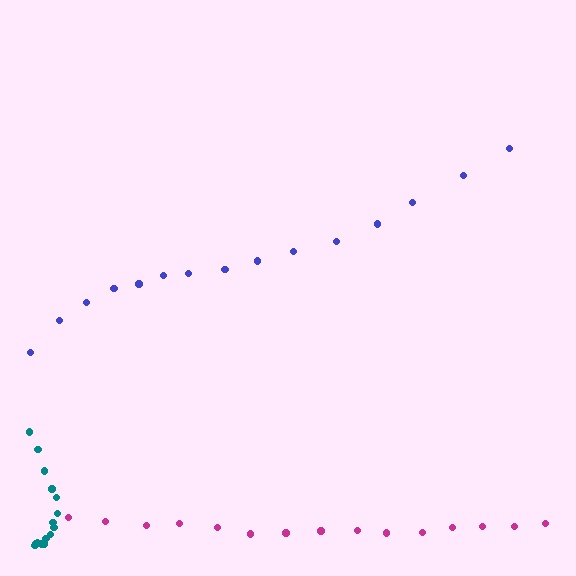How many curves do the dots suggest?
There are 3 distinct paths.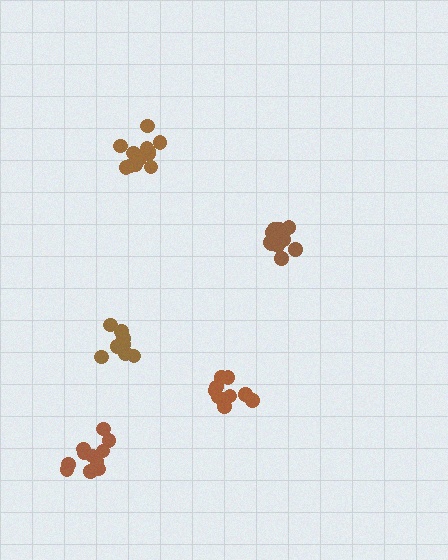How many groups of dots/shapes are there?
There are 5 groups.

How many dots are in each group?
Group 1: 8 dots, Group 2: 10 dots, Group 3: 11 dots, Group 4: 12 dots, Group 5: 11 dots (52 total).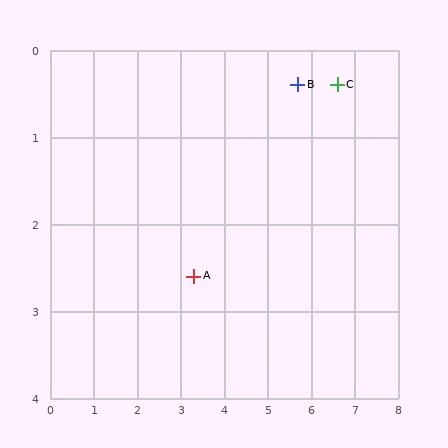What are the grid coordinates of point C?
Point C is at approximately (6.6, 0.4).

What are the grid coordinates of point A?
Point A is at approximately (3.3, 2.6).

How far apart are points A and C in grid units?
Points A and C are about 4.0 grid units apart.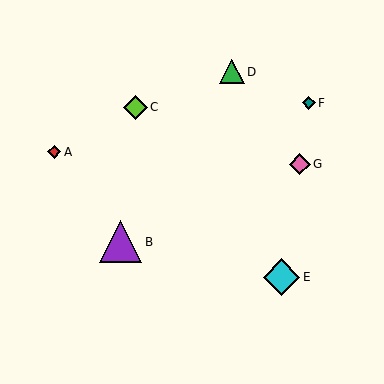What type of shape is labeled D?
Shape D is a green triangle.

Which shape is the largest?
The purple triangle (labeled B) is the largest.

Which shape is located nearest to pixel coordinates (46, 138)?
The red diamond (labeled A) at (54, 152) is nearest to that location.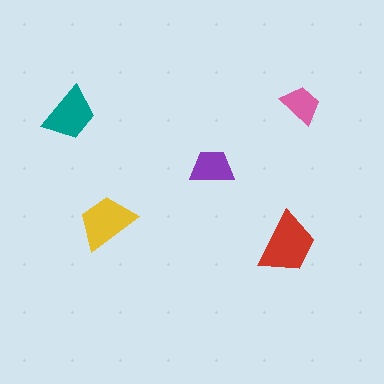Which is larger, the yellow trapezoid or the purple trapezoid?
The yellow one.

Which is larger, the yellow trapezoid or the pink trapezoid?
The yellow one.